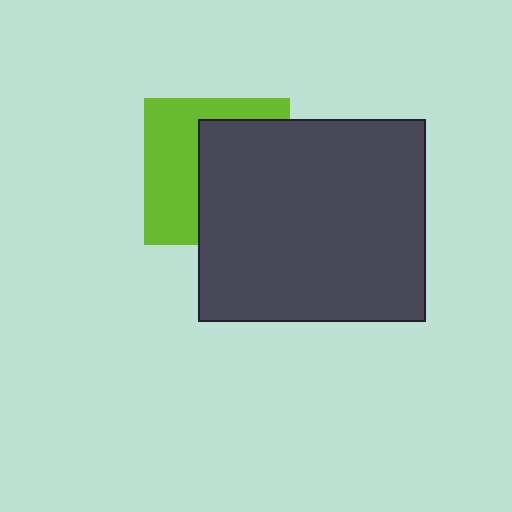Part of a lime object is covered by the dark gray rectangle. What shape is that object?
It is a square.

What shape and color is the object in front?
The object in front is a dark gray rectangle.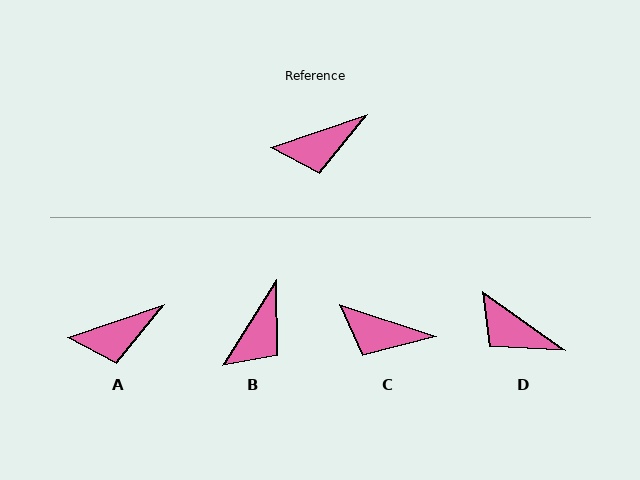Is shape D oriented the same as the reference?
No, it is off by about 54 degrees.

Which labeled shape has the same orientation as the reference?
A.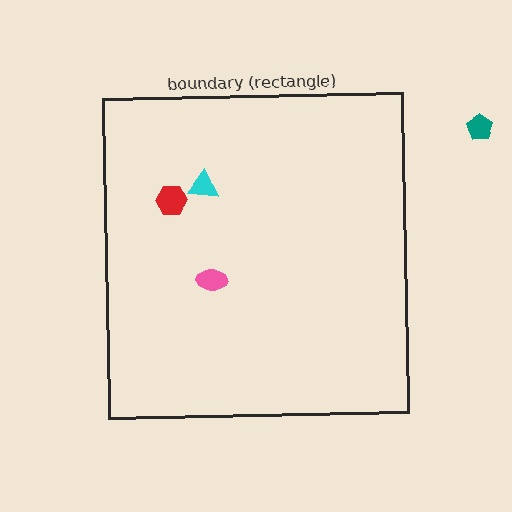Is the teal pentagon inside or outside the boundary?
Outside.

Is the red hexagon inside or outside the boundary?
Inside.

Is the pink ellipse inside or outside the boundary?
Inside.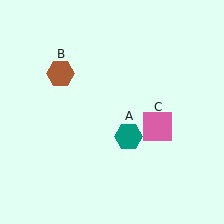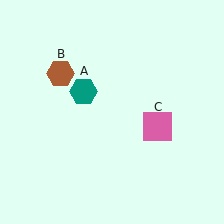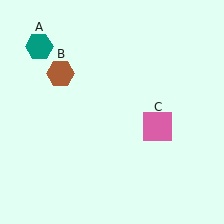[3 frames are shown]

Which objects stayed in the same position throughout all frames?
Brown hexagon (object B) and pink square (object C) remained stationary.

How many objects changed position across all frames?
1 object changed position: teal hexagon (object A).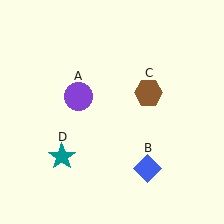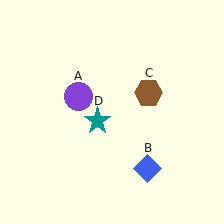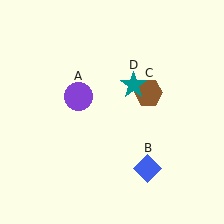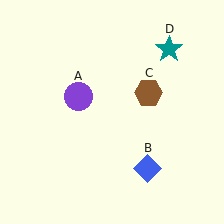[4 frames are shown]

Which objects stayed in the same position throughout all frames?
Purple circle (object A) and blue diamond (object B) and brown hexagon (object C) remained stationary.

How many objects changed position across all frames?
1 object changed position: teal star (object D).